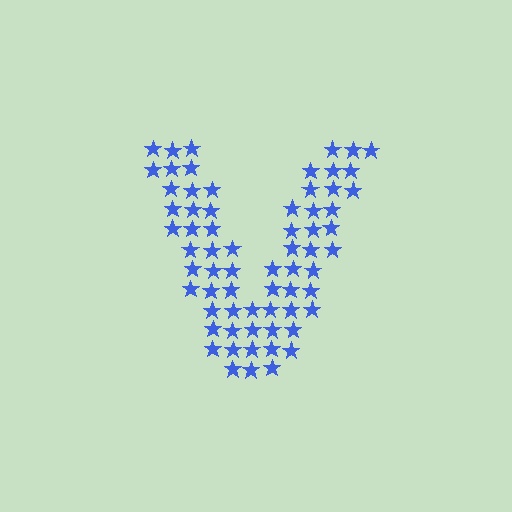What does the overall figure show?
The overall figure shows the letter V.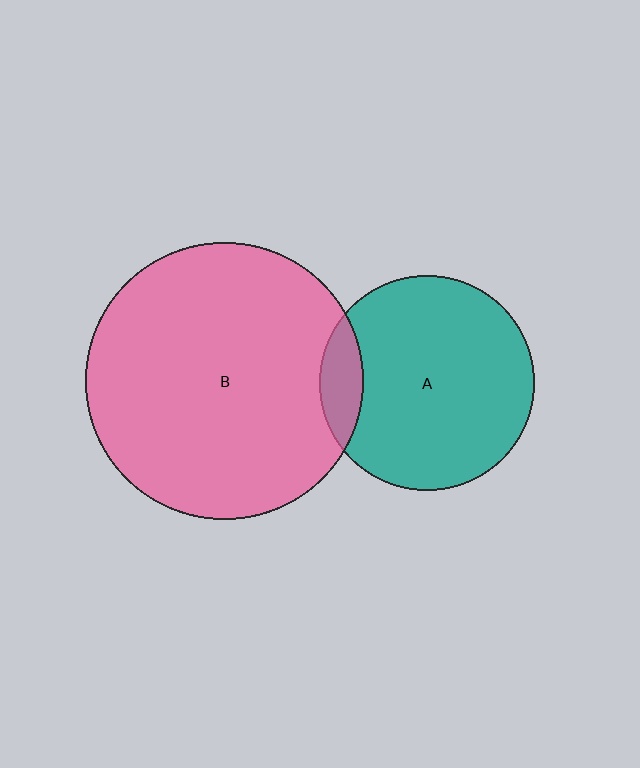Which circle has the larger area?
Circle B (pink).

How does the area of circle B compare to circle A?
Approximately 1.7 times.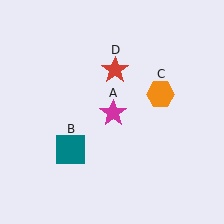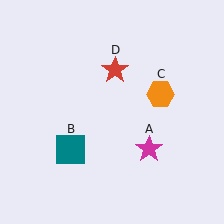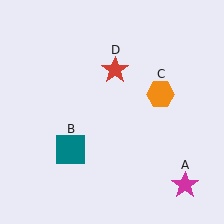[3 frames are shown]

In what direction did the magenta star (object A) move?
The magenta star (object A) moved down and to the right.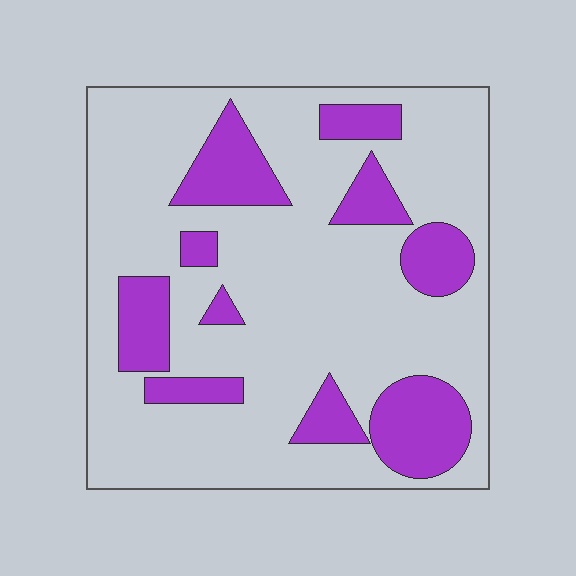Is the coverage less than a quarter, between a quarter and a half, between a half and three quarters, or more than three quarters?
Less than a quarter.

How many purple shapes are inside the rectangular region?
10.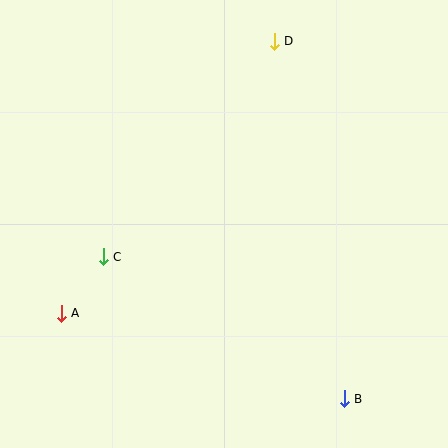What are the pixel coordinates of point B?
Point B is at (344, 399).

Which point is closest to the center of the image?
Point C at (103, 257) is closest to the center.